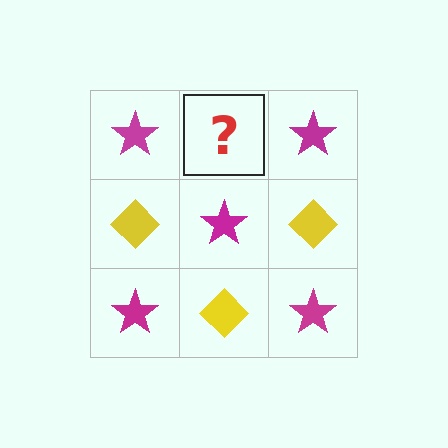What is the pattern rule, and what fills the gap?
The rule is that it alternates magenta star and yellow diamond in a checkerboard pattern. The gap should be filled with a yellow diamond.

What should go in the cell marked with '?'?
The missing cell should contain a yellow diamond.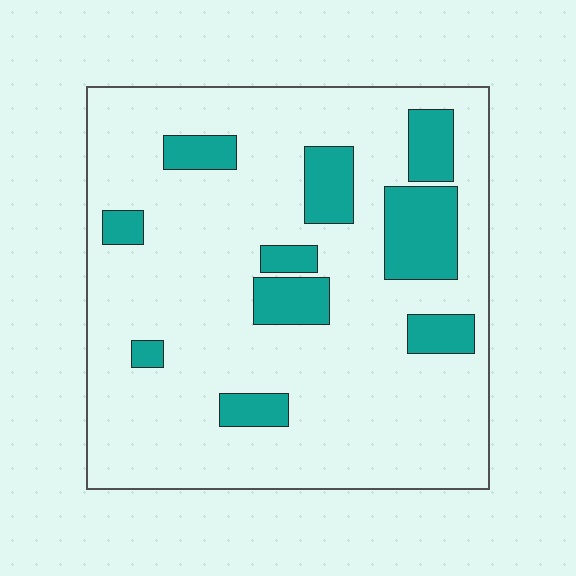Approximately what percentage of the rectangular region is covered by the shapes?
Approximately 20%.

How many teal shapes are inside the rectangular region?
10.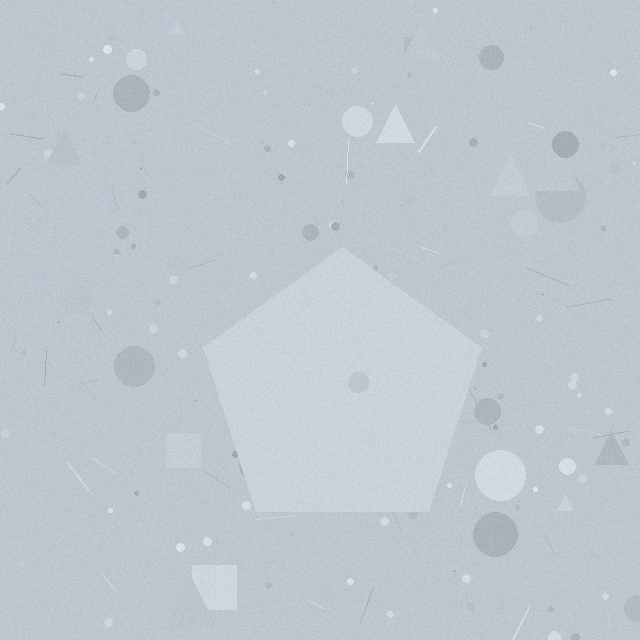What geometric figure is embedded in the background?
A pentagon is embedded in the background.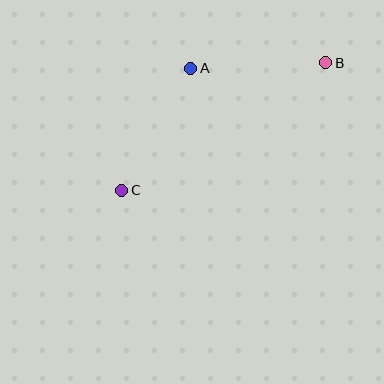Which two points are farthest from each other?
Points B and C are farthest from each other.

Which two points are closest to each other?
Points A and B are closest to each other.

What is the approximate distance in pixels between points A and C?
The distance between A and C is approximately 140 pixels.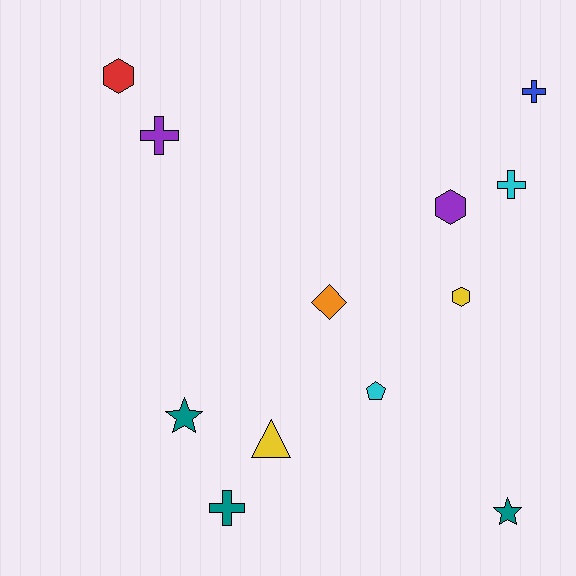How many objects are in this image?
There are 12 objects.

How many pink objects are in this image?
There are no pink objects.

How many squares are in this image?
There are no squares.